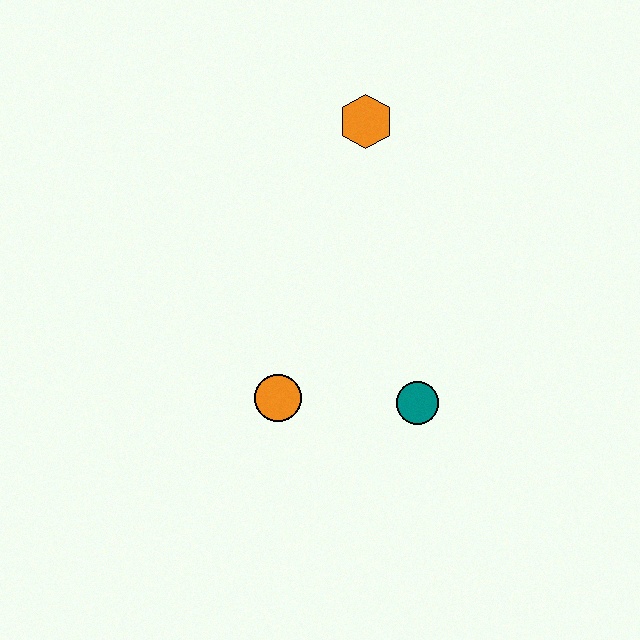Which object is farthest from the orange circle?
The orange hexagon is farthest from the orange circle.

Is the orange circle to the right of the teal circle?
No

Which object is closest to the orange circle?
The teal circle is closest to the orange circle.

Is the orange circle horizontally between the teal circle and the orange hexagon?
No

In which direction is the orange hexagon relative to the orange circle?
The orange hexagon is above the orange circle.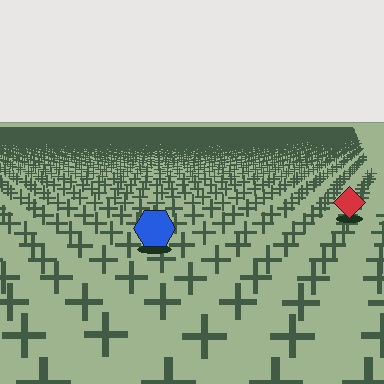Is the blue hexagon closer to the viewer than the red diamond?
Yes. The blue hexagon is closer — you can tell from the texture gradient: the ground texture is coarser near it.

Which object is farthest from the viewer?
The red diamond is farthest from the viewer. It appears smaller and the ground texture around it is denser.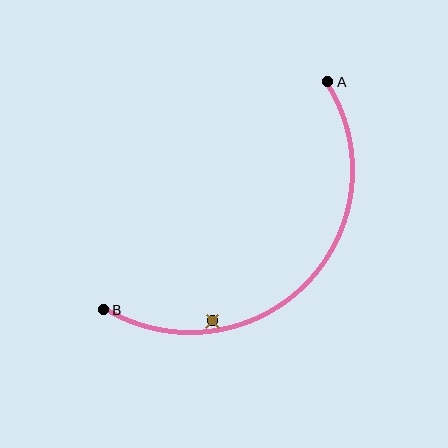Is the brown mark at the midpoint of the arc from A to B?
No — the brown mark does not lie on the arc at all. It sits slightly inside the curve.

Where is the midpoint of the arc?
The arc midpoint is the point on the curve farthest from the straight line joining A and B. It sits below and to the right of that line.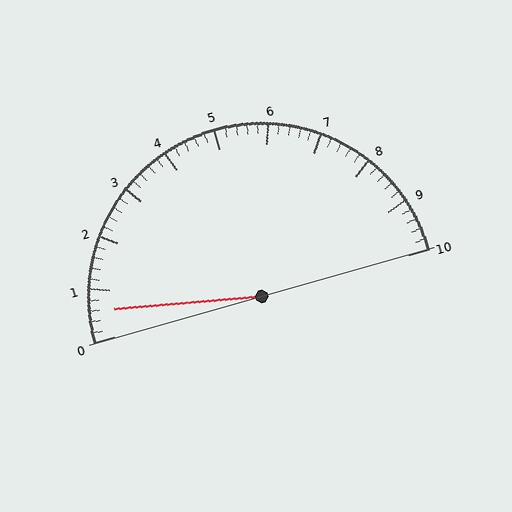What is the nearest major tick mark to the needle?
The nearest major tick mark is 1.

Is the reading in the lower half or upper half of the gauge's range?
The reading is in the lower half of the range (0 to 10).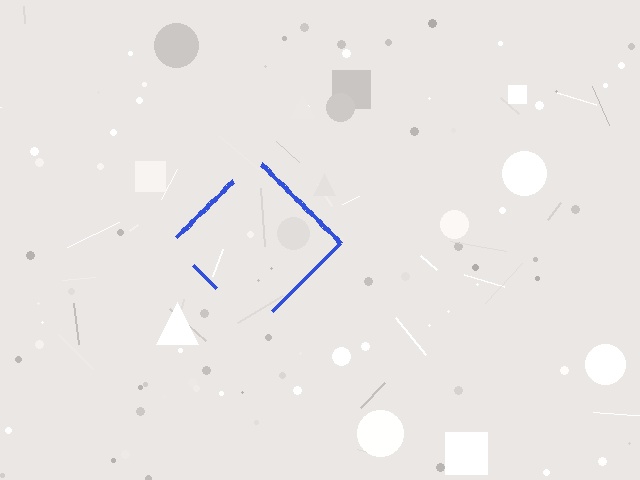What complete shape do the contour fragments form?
The contour fragments form a diamond.